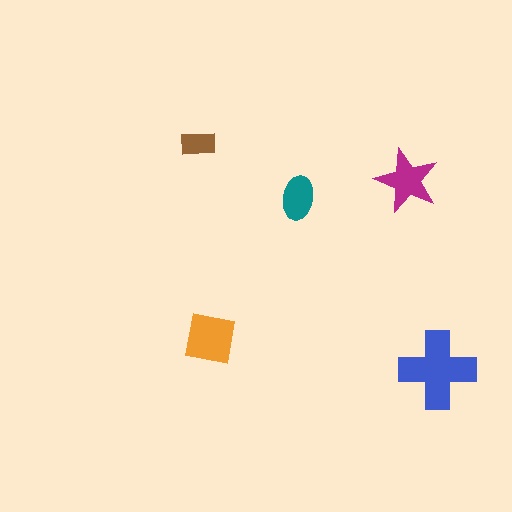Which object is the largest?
The blue cross.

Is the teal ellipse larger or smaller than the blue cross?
Smaller.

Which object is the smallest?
The brown rectangle.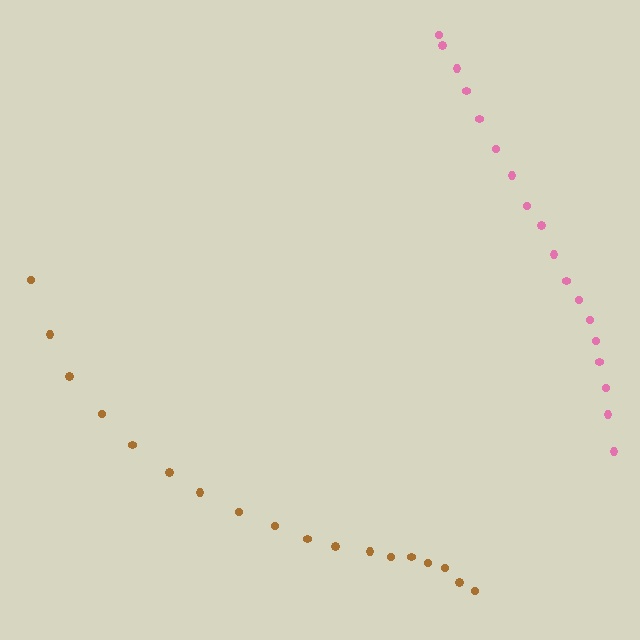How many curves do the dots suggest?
There are 2 distinct paths.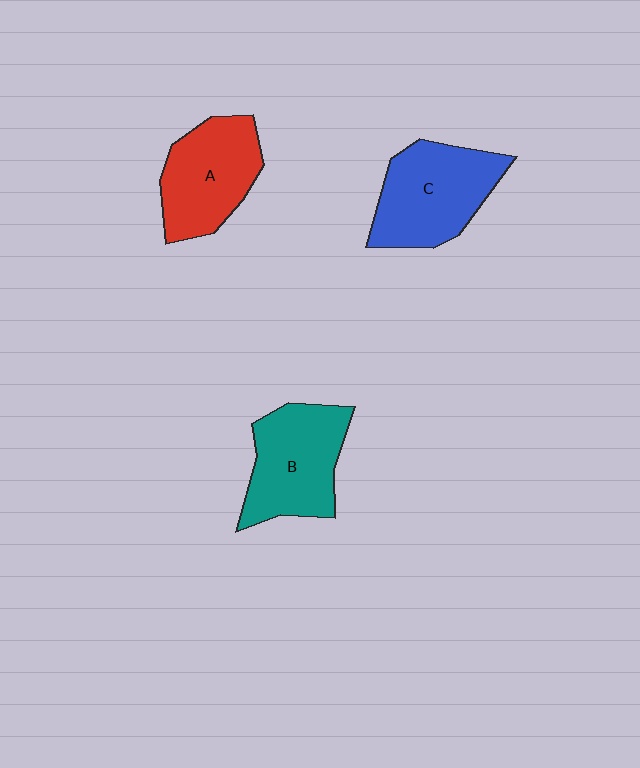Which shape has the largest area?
Shape C (blue).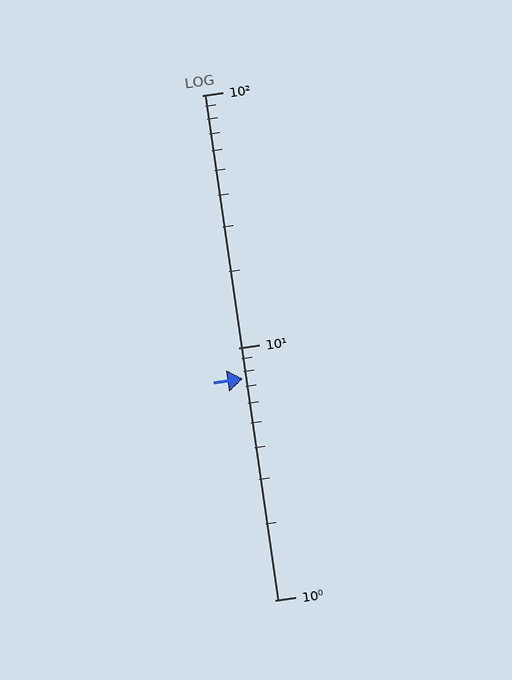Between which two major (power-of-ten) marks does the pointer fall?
The pointer is between 1 and 10.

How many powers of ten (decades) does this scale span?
The scale spans 2 decades, from 1 to 100.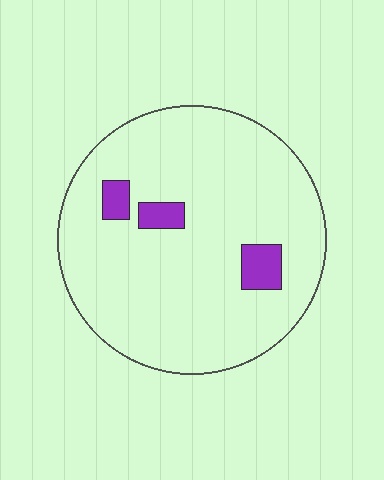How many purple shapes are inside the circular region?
3.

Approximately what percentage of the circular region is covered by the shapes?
Approximately 5%.